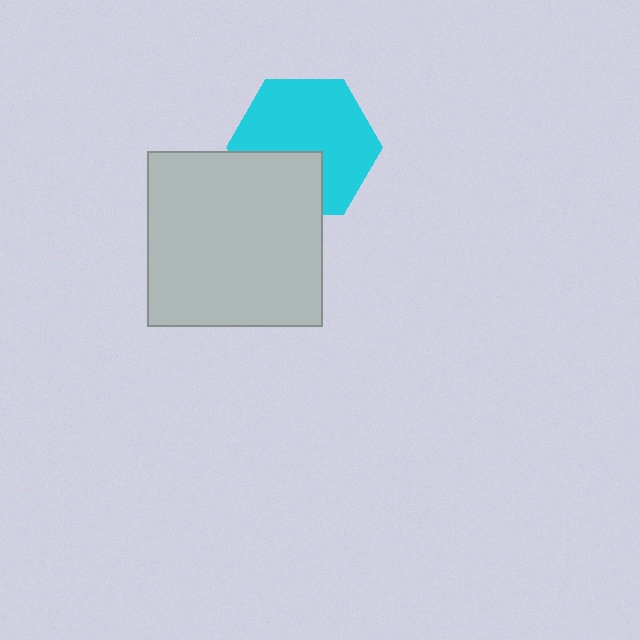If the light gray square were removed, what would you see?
You would see the complete cyan hexagon.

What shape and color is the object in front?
The object in front is a light gray square.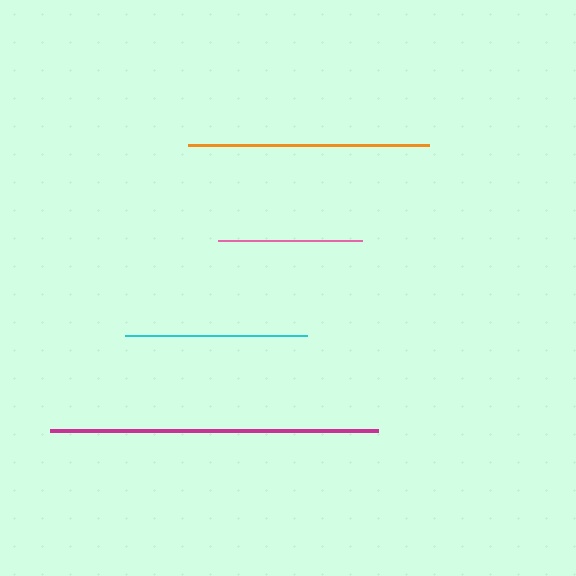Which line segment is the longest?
The magenta line is the longest at approximately 327 pixels.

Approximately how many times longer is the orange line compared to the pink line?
The orange line is approximately 1.7 times the length of the pink line.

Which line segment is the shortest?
The pink line is the shortest at approximately 144 pixels.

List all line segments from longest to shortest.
From longest to shortest: magenta, orange, cyan, pink.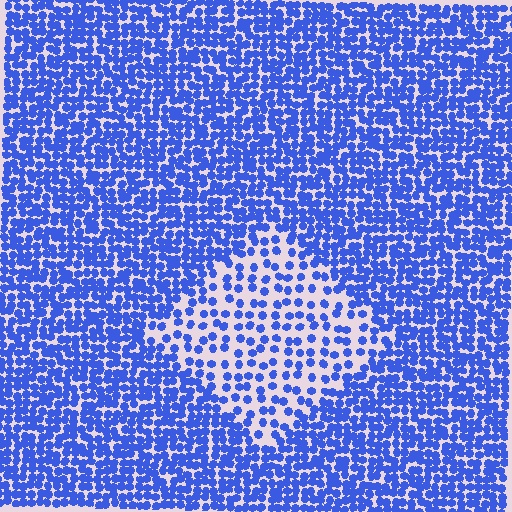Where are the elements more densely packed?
The elements are more densely packed outside the diamond boundary.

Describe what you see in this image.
The image contains small blue elements arranged at two different densities. A diamond-shaped region is visible where the elements are less densely packed than the surrounding area.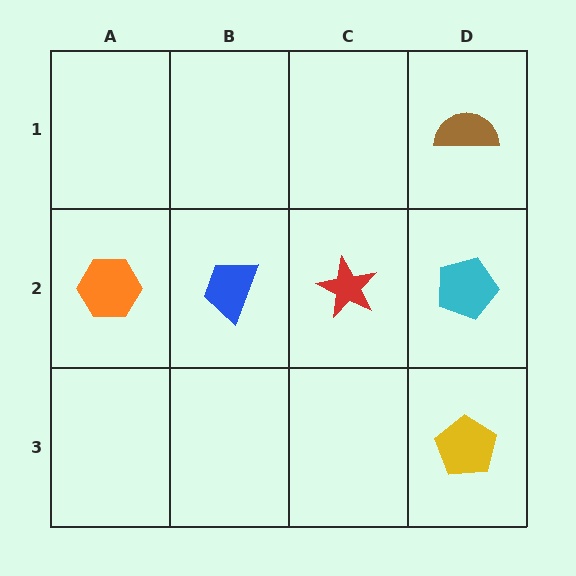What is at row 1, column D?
A brown semicircle.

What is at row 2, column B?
A blue trapezoid.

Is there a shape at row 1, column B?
No, that cell is empty.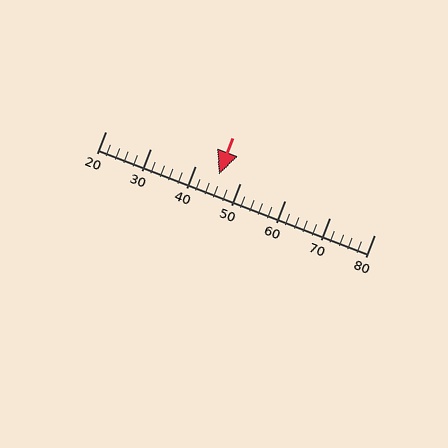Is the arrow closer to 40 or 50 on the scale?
The arrow is closer to 50.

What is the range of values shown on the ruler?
The ruler shows values from 20 to 80.